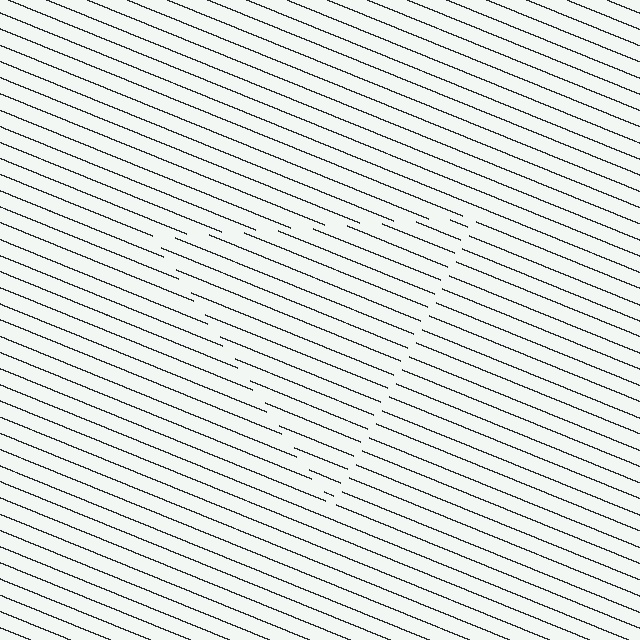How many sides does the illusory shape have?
3 sides — the line-ends trace a triangle.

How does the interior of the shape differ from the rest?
The interior of the shape contains the same grating, shifted by half a period — the contour is defined by the phase discontinuity where line-ends from the inner and outer gratings abut.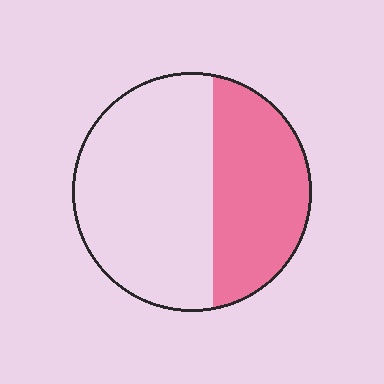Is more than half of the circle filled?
No.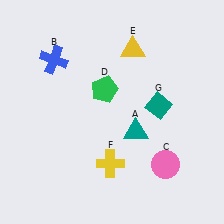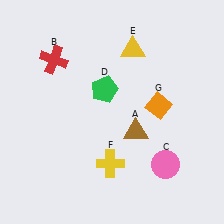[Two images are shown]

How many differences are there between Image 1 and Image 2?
There are 3 differences between the two images.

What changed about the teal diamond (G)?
In Image 1, G is teal. In Image 2, it changed to orange.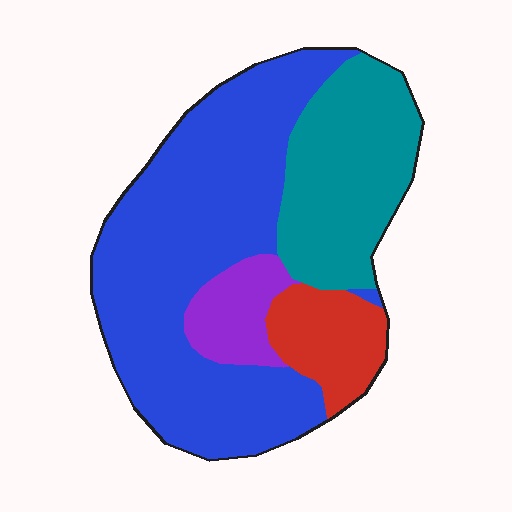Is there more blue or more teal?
Blue.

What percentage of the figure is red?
Red takes up about one tenth (1/10) of the figure.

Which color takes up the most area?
Blue, at roughly 55%.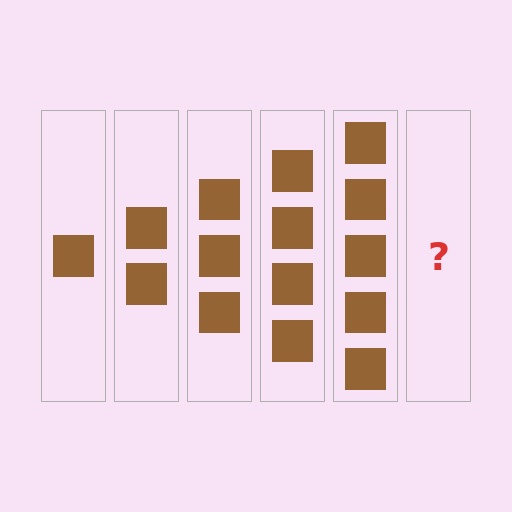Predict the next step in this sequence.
The next step is 6 squares.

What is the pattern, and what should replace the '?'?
The pattern is that each step adds one more square. The '?' should be 6 squares.